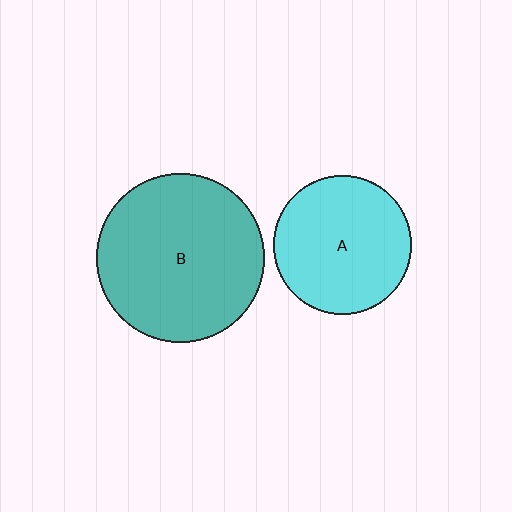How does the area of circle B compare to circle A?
Approximately 1.5 times.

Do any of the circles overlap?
No, none of the circles overlap.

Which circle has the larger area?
Circle B (teal).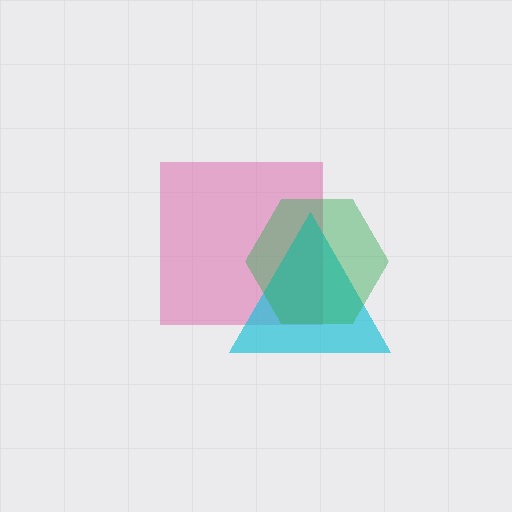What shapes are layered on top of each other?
The layered shapes are: a pink square, a cyan triangle, a green hexagon.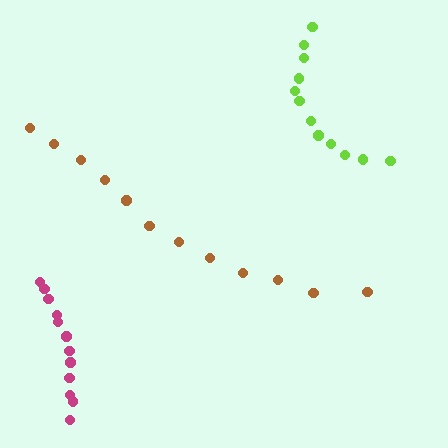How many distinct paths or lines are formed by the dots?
There are 3 distinct paths.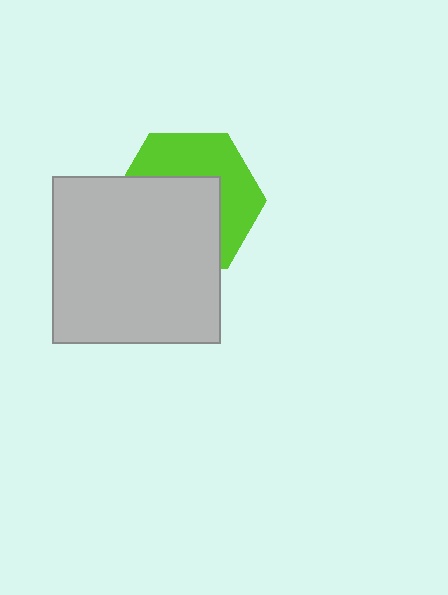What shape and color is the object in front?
The object in front is a light gray square.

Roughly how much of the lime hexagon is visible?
A small part of it is visible (roughly 44%).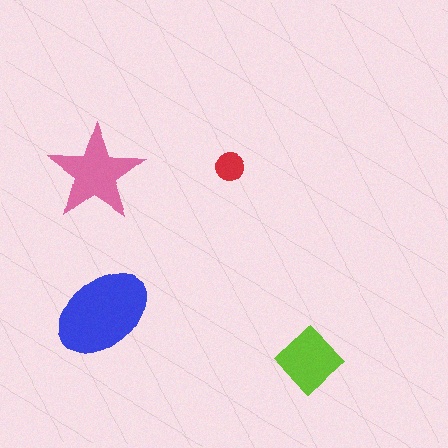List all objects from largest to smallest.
The blue ellipse, the pink star, the lime diamond, the red circle.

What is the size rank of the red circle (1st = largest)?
4th.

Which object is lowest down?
The lime diamond is bottommost.